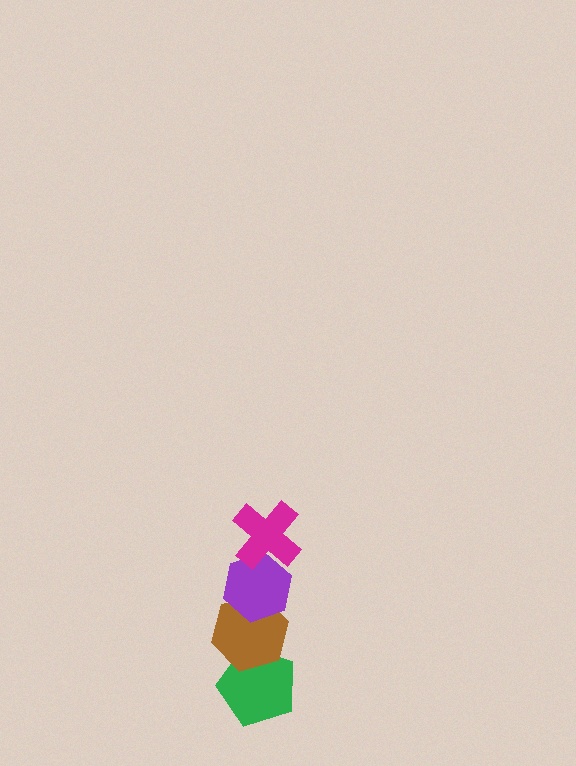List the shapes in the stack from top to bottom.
From top to bottom: the magenta cross, the purple hexagon, the brown hexagon, the green pentagon.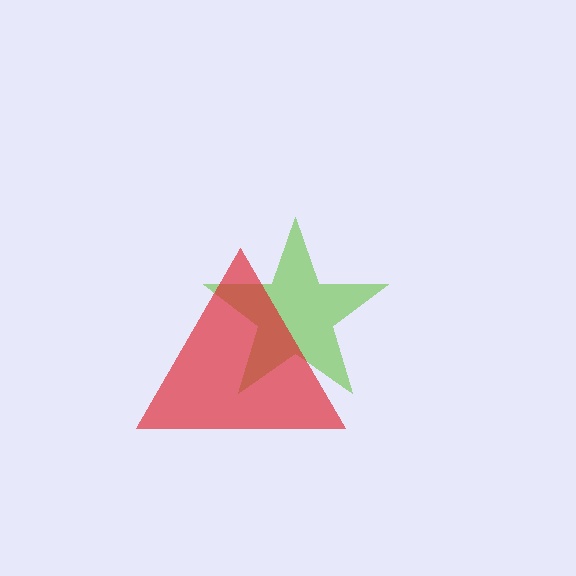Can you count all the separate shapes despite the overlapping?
Yes, there are 2 separate shapes.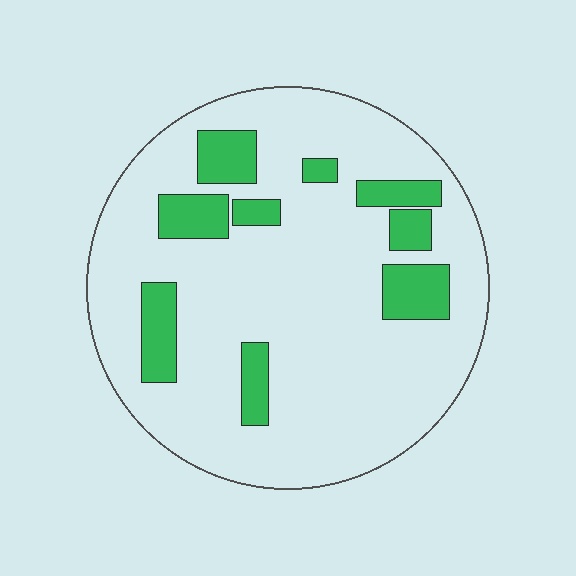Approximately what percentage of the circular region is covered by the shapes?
Approximately 20%.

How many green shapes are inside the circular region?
9.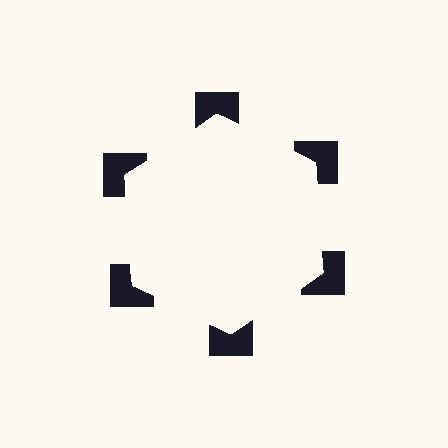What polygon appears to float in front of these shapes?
An illusory hexagon — its edges are inferred from the aligned wedge cuts in the notched squares, not physically drawn.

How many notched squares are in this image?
There are 6 — one at each vertex of the illusory hexagon.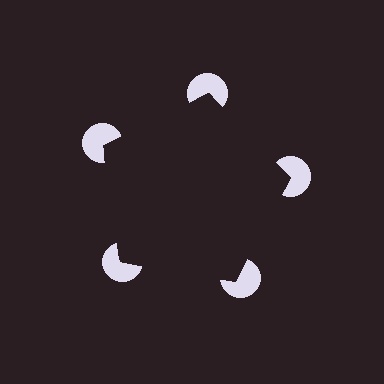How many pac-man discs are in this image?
There are 5 — one at each vertex of the illusory pentagon.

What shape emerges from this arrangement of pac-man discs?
An illusory pentagon — its edges are inferred from the aligned wedge cuts in the pac-man discs, not physically drawn.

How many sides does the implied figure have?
5 sides.